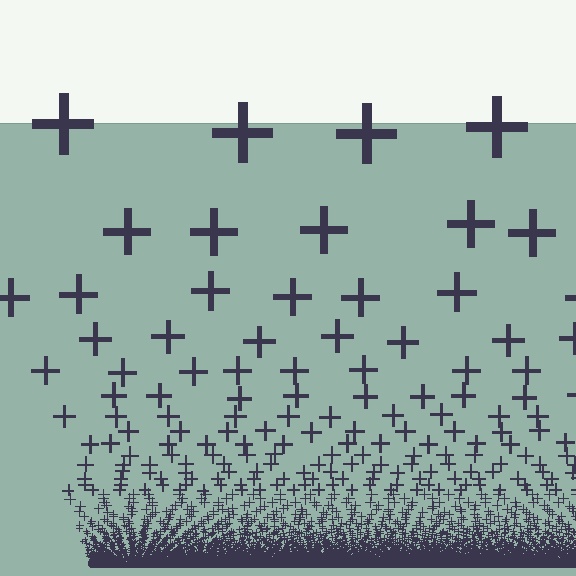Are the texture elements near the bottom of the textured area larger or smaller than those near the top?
Smaller. The gradient is inverted — elements near the bottom are smaller and denser.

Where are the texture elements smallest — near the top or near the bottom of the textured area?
Near the bottom.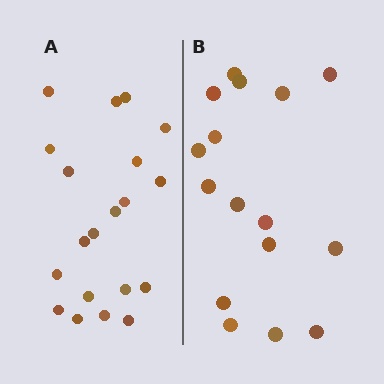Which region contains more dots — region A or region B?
Region A (the left region) has more dots.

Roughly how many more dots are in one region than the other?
Region A has about 4 more dots than region B.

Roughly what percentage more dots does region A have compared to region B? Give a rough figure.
About 25% more.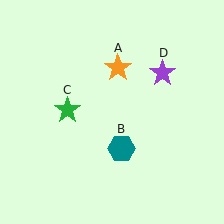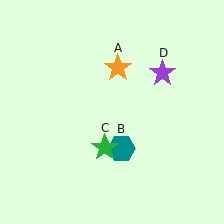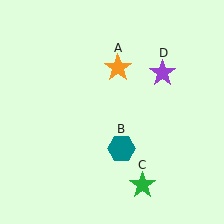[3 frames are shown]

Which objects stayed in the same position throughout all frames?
Orange star (object A) and teal hexagon (object B) and purple star (object D) remained stationary.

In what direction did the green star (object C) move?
The green star (object C) moved down and to the right.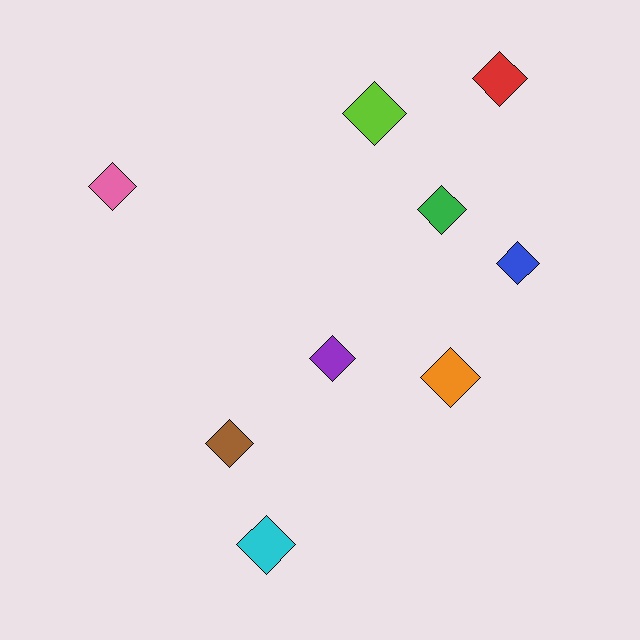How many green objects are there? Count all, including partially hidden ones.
There is 1 green object.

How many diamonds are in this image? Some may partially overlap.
There are 9 diamonds.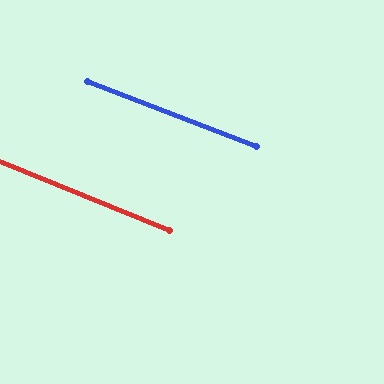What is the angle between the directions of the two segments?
Approximately 1 degree.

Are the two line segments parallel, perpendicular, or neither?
Parallel — their directions differ by only 0.8°.